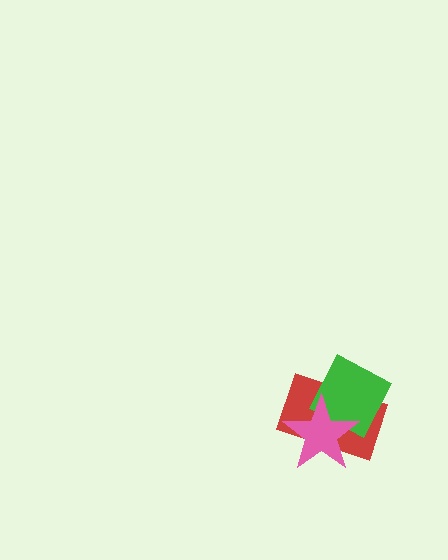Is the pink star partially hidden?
No, no other shape covers it.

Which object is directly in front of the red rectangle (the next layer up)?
The green diamond is directly in front of the red rectangle.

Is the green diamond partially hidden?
Yes, it is partially covered by another shape.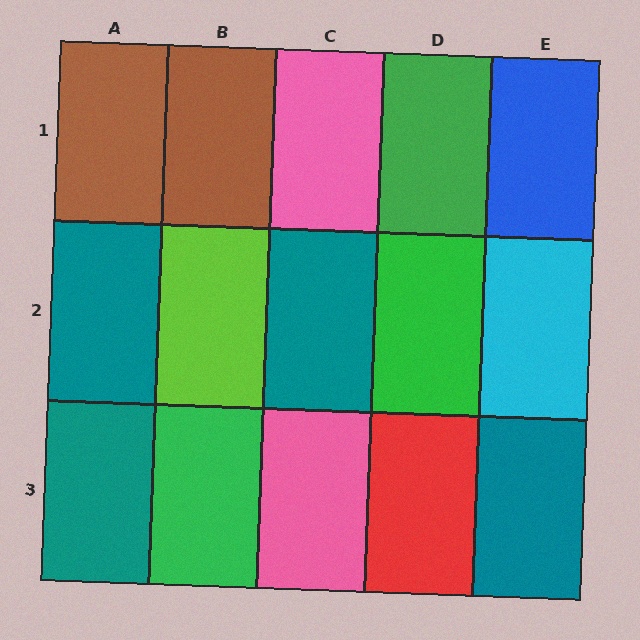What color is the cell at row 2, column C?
Teal.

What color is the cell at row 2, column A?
Teal.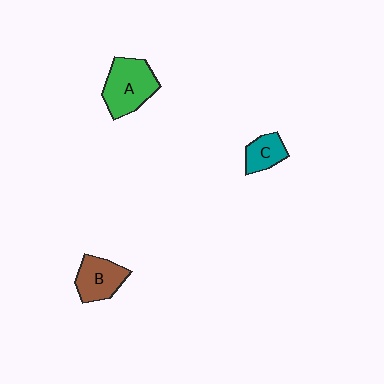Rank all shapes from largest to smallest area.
From largest to smallest: A (green), B (brown), C (teal).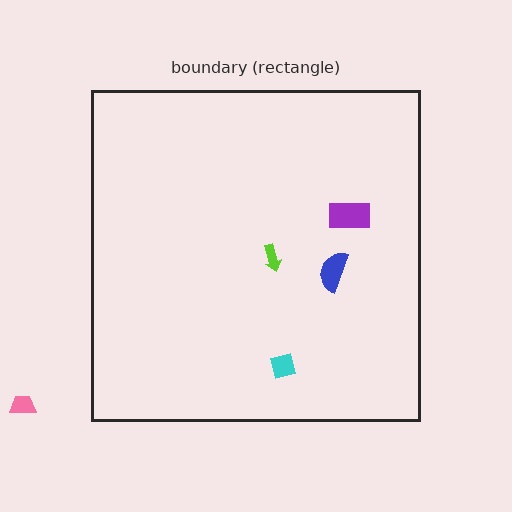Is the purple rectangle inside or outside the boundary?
Inside.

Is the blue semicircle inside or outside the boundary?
Inside.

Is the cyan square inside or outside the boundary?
Inside.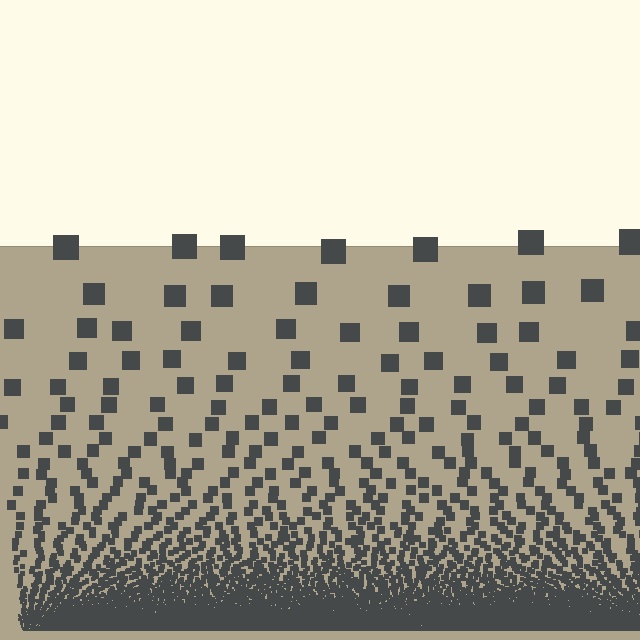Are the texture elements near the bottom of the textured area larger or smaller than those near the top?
Smaller. The gradient is inverted — elements near the bottom are smaller and denser.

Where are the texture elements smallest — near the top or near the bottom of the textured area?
Near the bottom.